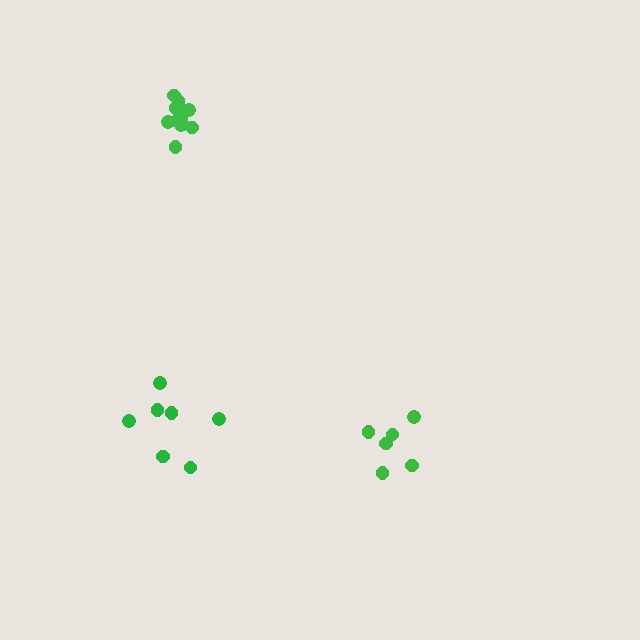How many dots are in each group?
Group 1: 6 dots, Group 2: 11 dots, Group 3: 7 dots (24 total).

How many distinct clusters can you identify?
There are 3 distinct clusters.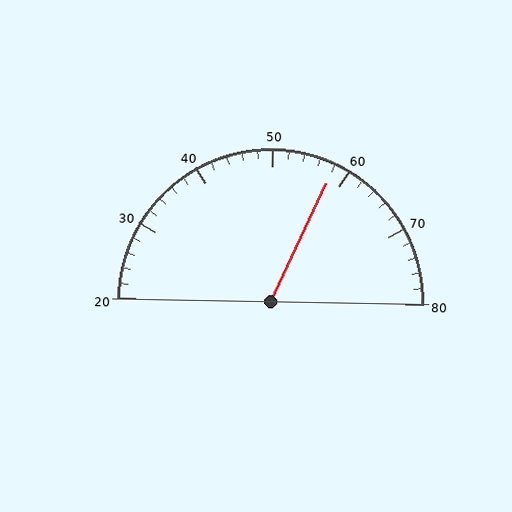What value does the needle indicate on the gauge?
The needle indicates approximately 58.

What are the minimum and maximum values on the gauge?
The gauge ranges from 20 to 80.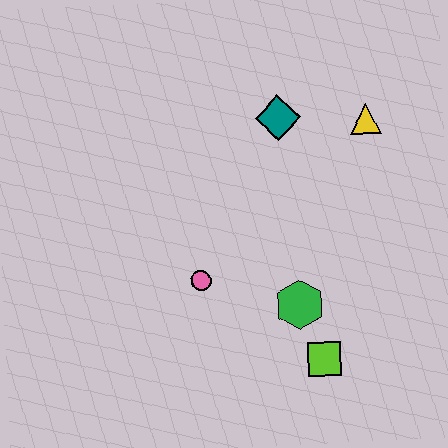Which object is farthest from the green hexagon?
The yellow triangle is farthest from the green hexagon.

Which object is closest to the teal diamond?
The yellow triangle is closest to the teal diamond.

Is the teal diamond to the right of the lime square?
No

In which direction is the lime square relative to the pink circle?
The lime square is to the right of the pink circle.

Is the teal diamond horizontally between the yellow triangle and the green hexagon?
No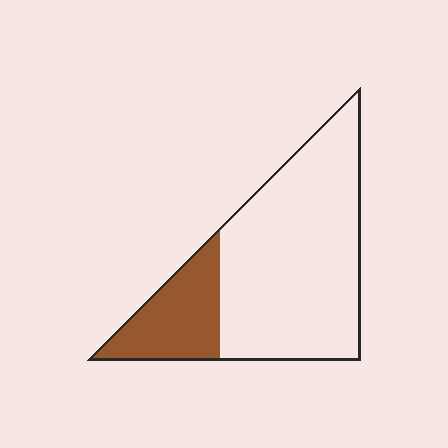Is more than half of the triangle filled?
No.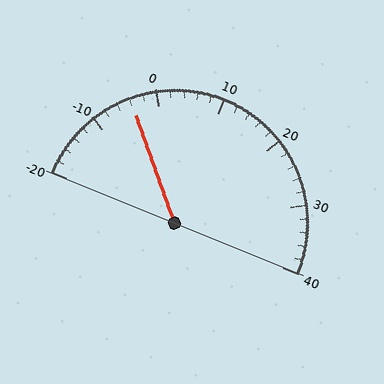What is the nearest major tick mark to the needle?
The nearest major tick mark is 0.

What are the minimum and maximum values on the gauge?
The gauge ranges from -20 to 40.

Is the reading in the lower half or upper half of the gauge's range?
The reading is in the lower half of the range (-20 to 40).